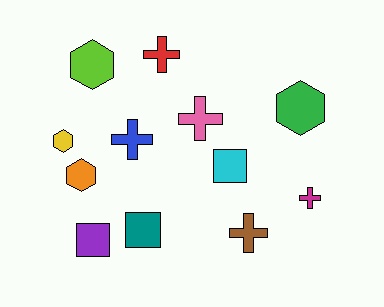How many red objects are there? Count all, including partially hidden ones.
There is 1 red object.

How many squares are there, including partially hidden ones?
There are 3 squares.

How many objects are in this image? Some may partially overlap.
There are 12 objects.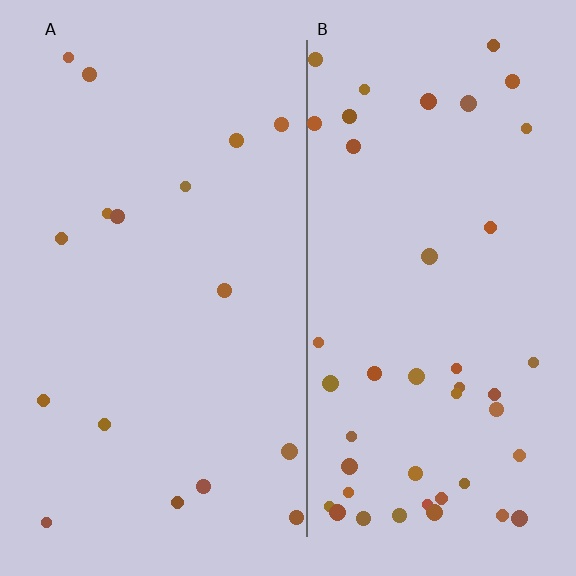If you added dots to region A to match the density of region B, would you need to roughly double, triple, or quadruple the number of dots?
Approximately triple.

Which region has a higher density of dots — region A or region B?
B (the right).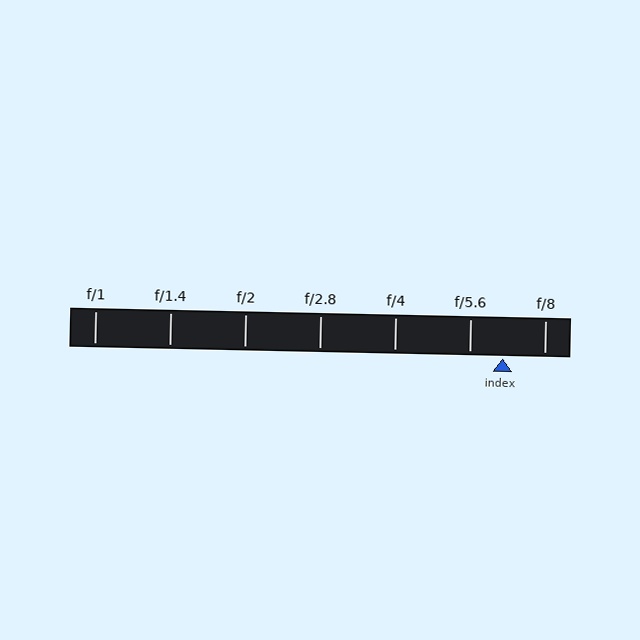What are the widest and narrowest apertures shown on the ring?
The widest aperture shown is f/1 and the narrowest is f/8.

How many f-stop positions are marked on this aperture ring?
There are 7 f-stop positions marked.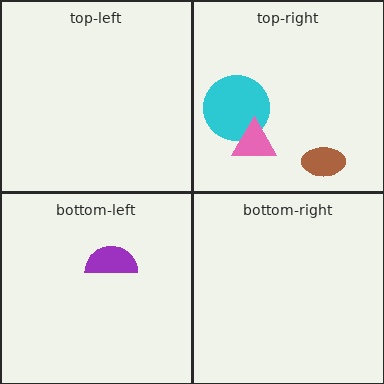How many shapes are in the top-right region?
3.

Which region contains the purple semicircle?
The bottom-left region.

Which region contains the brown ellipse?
The top-right region.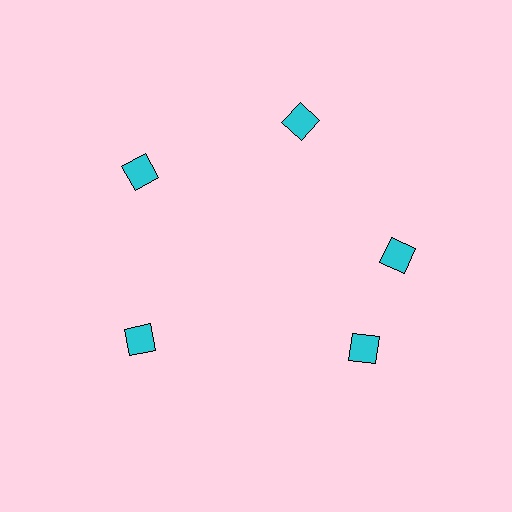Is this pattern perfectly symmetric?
No. The 5 cyan diamonds are arranged in a ring, but one element near the 5 o'clock position is rotated out of alignment along the ring, breaking the 5-fold rotational symmetry.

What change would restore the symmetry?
The symmetry would be restored by rotating it back into even spacing with its neighbors so that all 5 diamonds sit at equal angles and equal distance from the center.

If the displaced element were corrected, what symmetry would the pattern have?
It would have 5-fold rotational symmetry — the pattern would map onto itself every 72 degrees.